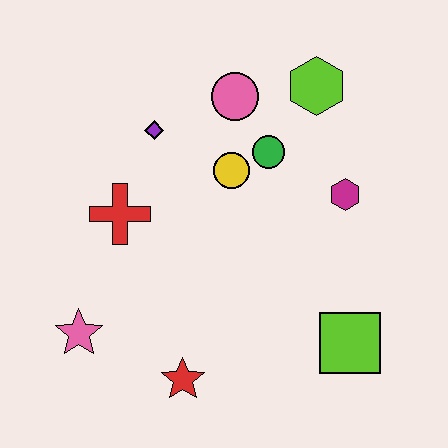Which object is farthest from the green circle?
The pink star is farthest from the green circle.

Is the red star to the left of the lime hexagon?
Yes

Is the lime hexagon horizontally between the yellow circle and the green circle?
No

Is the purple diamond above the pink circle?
No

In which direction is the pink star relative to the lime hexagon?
The pink star is below the lime hexagon.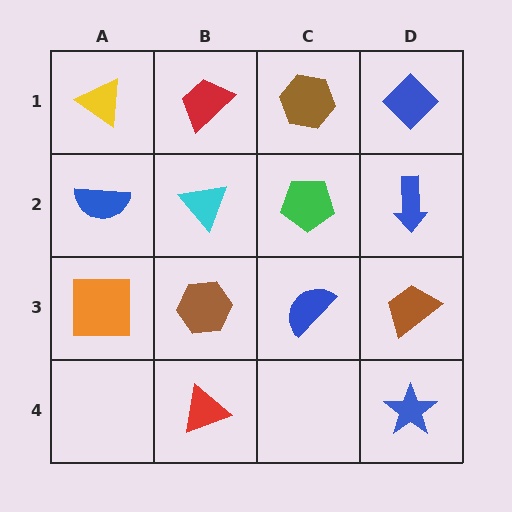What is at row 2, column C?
A green pentagon.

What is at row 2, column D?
A blue arrow.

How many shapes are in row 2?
4 shapes.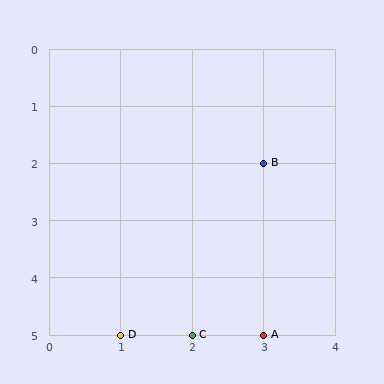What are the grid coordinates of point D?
Point D is at grid coordinates (1, 5).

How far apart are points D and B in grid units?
Points D and B are 2 columns and 3 rows apart (about 3.6 grid units diagonally).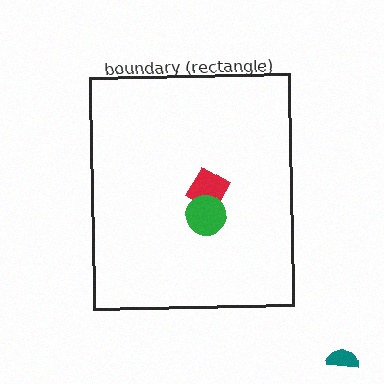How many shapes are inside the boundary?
2 inside, 1 outside.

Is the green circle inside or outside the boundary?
Inside.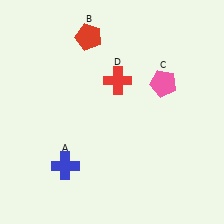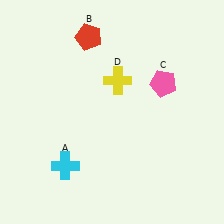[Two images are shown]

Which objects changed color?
A changed from blue to cyan. D changed from red to yellow.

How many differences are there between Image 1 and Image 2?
There are 2 differences between the two images.